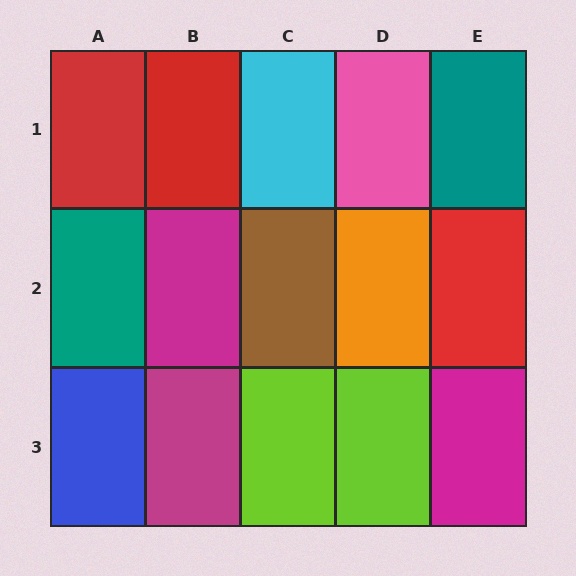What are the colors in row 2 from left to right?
Teal, magenta, brown, orange, red.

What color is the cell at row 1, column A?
Red.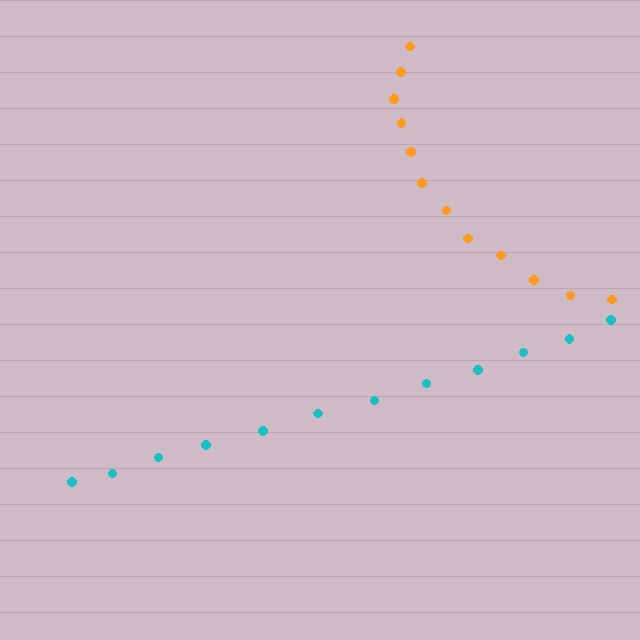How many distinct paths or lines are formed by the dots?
There are 2 distinct paths.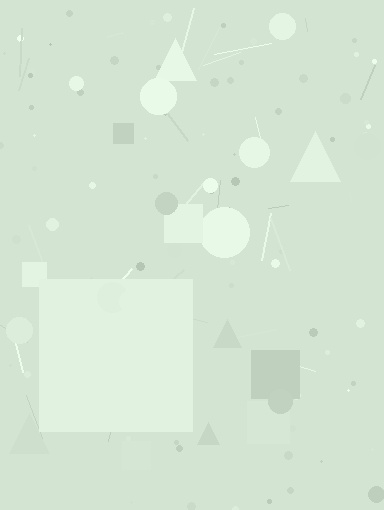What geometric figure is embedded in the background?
A square is embedded in the background.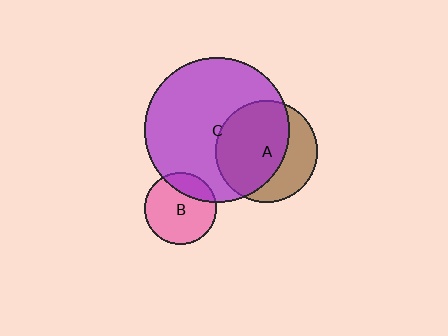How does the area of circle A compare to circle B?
Approximately 2.0 times.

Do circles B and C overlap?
Yes.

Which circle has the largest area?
Circle C (purple).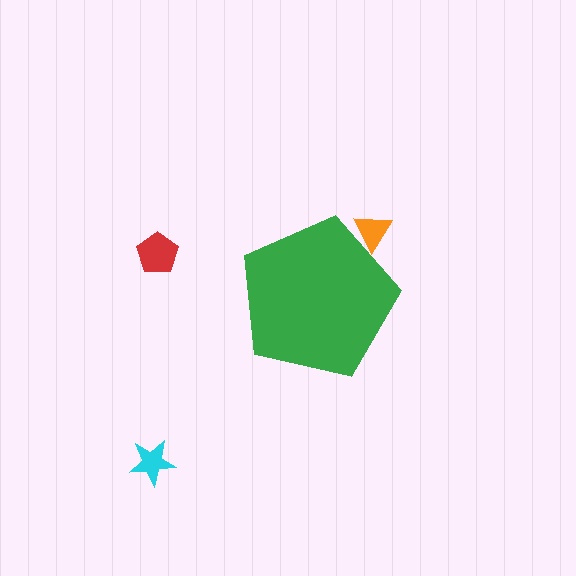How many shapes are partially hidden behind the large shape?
1 shape is partially hidden.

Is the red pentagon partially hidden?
No, the red pentagon is fully visible.